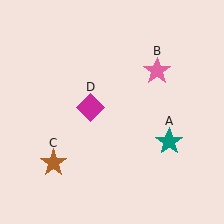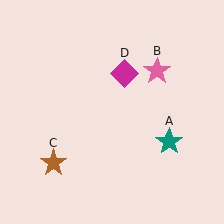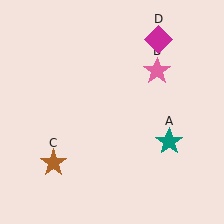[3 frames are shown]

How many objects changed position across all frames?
1 object changed position: magenta diamond (object D).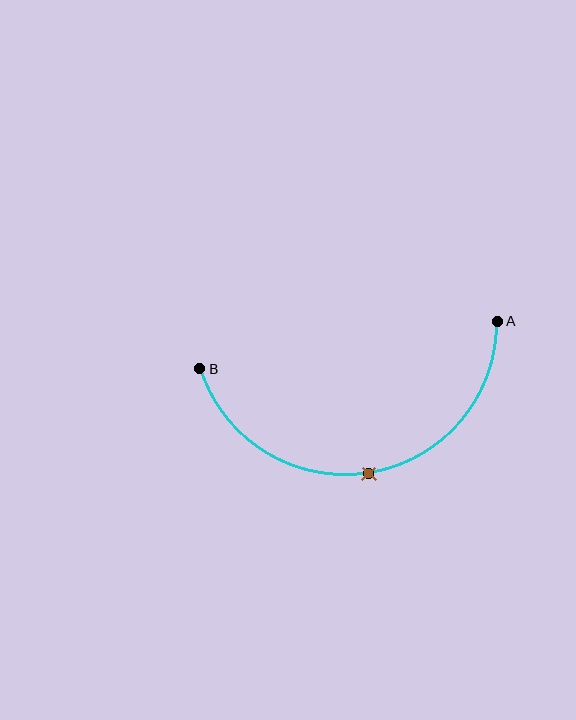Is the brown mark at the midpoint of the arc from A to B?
Yes. The brown mark lies on the arc at equal arc-length from both A and B — it is the arc midpoint.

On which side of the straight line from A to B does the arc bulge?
The arc bulges below the straight line connecting A and B.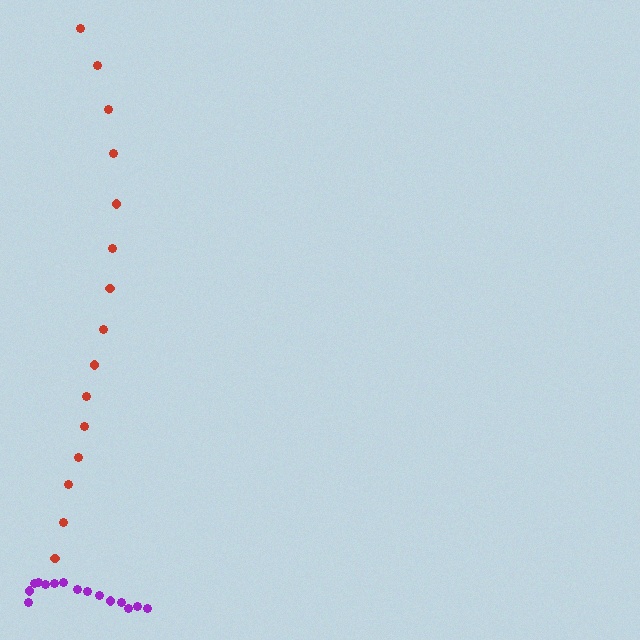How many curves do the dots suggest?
There are 2 distinct paths.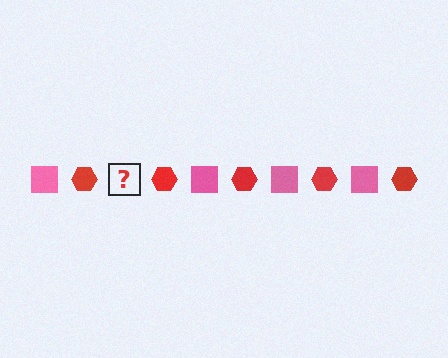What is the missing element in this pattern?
The missing element is a pink square.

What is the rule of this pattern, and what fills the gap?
The rule is that the pattern alternates between pink square and red hexagon. The gap should be filled with a pink square.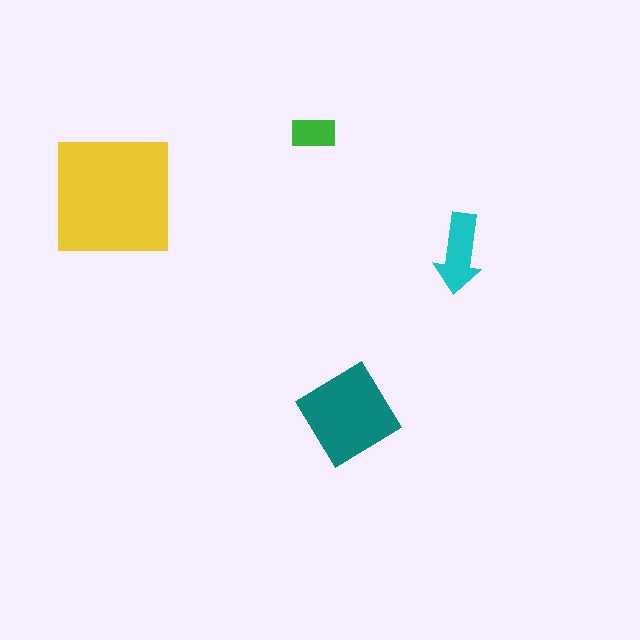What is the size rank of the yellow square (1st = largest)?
1st.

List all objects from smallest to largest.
The green rectangle, the cyan arrow, the teal diamond, the yellow square.